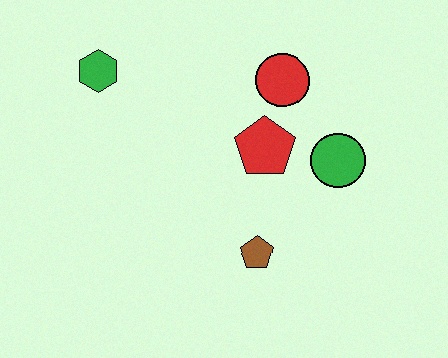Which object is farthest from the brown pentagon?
The green hexagon is farthest from the brown pentagon.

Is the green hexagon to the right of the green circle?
No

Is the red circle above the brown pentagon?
Yes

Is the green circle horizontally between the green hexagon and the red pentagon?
No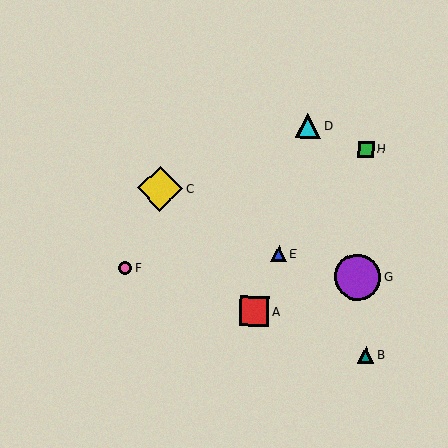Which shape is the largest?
The purple circle (labeled G) is the largest.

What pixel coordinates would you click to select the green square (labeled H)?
Click at (366, 149) to select the green square H.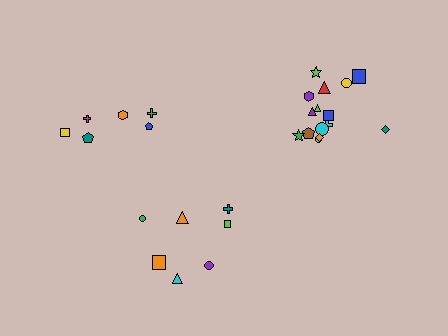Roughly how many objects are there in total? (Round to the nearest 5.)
Roughly 30 objects in total.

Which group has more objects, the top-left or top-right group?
The top-right group.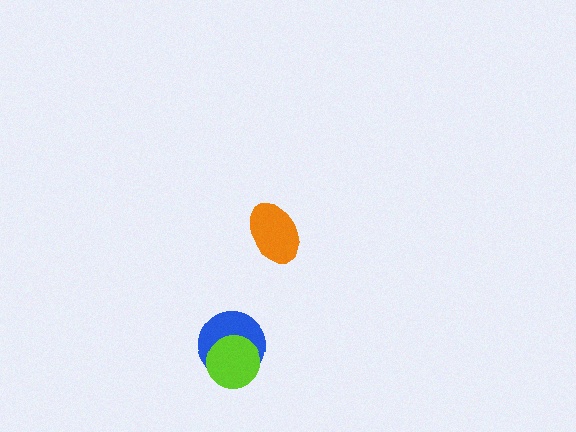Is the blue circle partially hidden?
Yes, it is partially covered by another shape.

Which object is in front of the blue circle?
The lime circle is in front of the blue circle.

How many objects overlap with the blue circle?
1 object overlaps with the blue circle.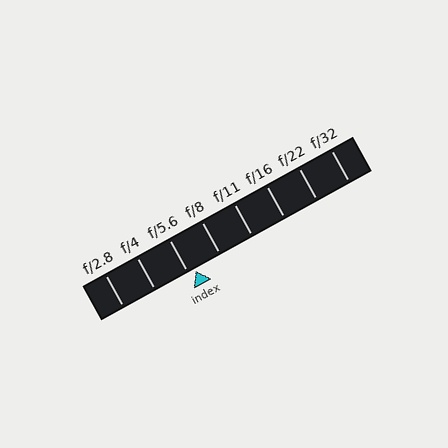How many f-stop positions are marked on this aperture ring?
There are 8 f-stop positions marked.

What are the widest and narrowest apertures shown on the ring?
The widest aperture shown is f/2.8 and the narrowest is f/32.